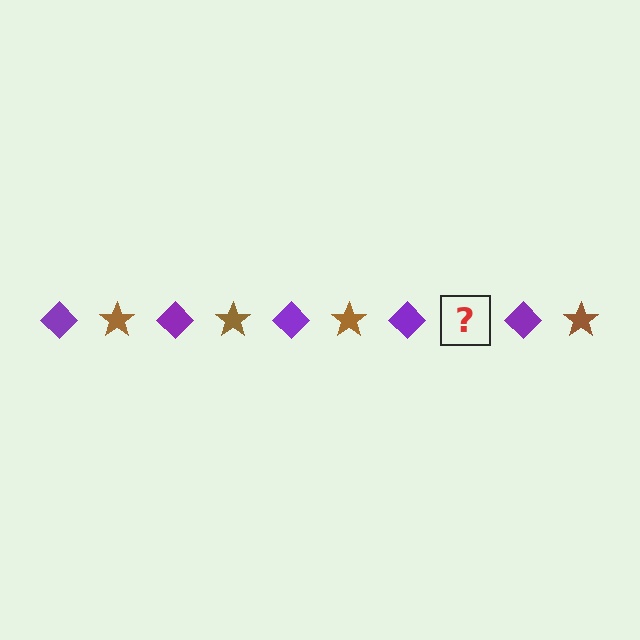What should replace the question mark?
The question mark should be replaced with a brown star.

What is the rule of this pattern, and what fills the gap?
The rule is that the pattern alternates between purple diamond and brown star. The gap should be filled with a brown star.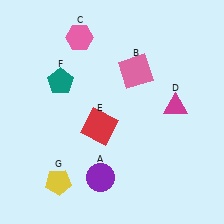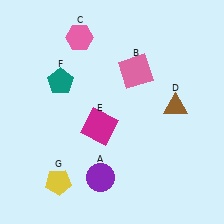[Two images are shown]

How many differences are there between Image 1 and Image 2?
There are 2 differences between the two images.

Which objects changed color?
D changed from magenta to brown. E changed from red to magenta.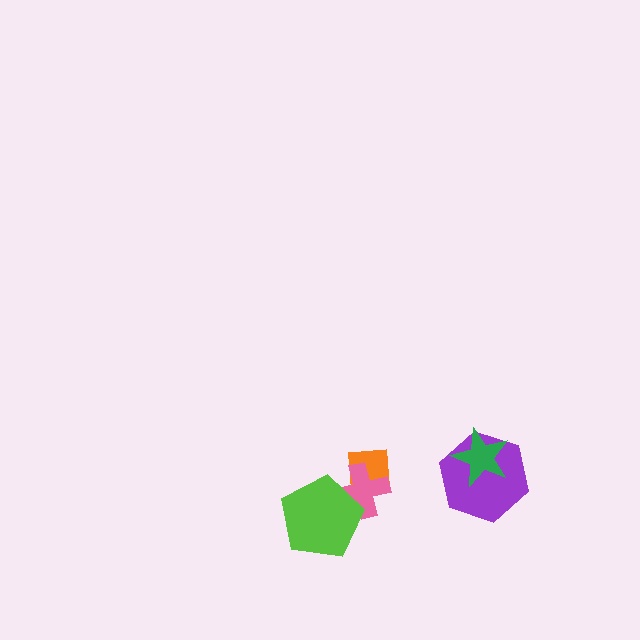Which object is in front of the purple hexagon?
The green star is in front of the purple hexagon.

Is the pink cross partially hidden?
Yes, it is partially covered by another shape.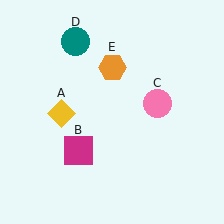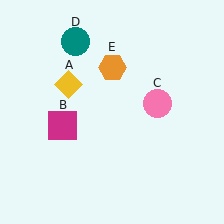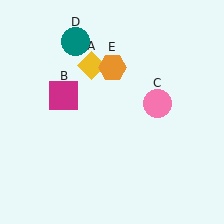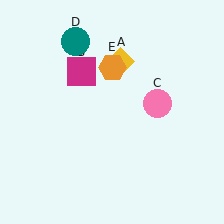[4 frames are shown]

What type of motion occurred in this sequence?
The yellow diamond (object A), magenta square (object B) rotated clockwise around the center of the scene.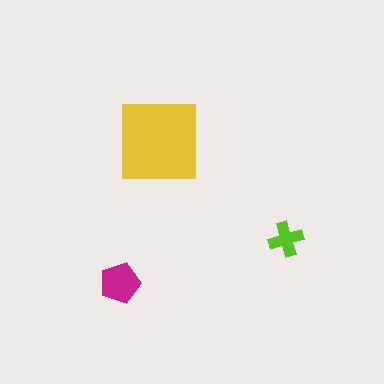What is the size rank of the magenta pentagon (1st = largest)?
2nd.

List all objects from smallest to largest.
The lime cross, the magenta pentagon, the yellow square.